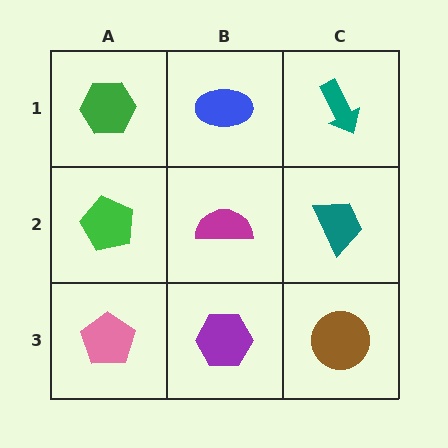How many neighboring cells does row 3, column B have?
3.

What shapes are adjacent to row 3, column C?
A teal trapezoid (row 2, column C), a purple hexagon (row 3, column B).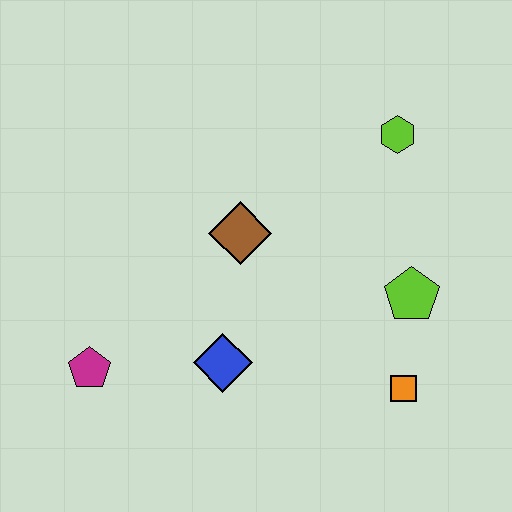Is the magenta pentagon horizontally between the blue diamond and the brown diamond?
No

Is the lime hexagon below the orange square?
No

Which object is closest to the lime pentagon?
The orange square is closest to the lime pentagon.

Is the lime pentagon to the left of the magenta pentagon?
No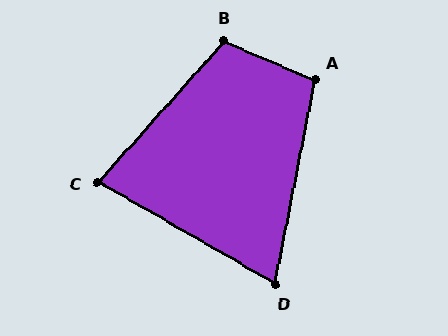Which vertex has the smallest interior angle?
D, at approximately 71 degrees.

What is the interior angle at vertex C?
Approximately 78 degrees (acute).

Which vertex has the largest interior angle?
B, at approximately 109 degrees.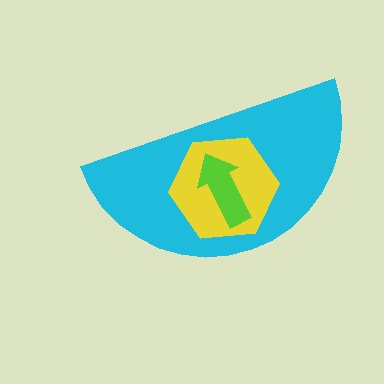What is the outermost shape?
The cyan semicircle.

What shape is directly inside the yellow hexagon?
The lime arrow.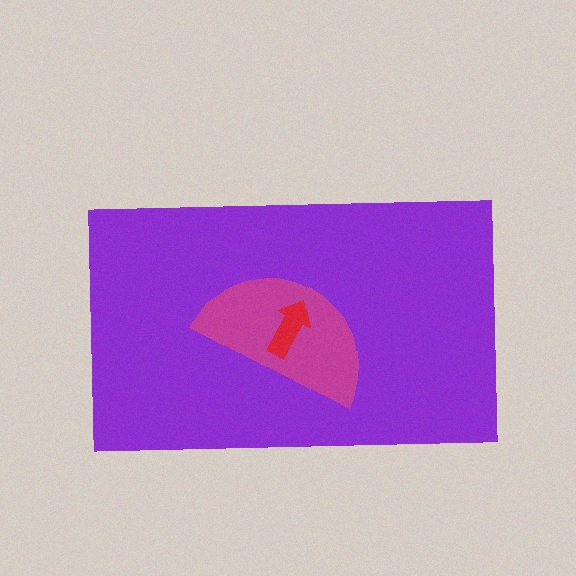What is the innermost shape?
The red arrow.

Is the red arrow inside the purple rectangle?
Yes.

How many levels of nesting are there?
3.